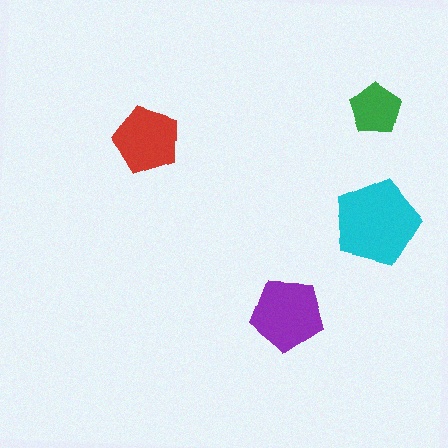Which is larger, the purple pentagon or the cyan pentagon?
The cyan one.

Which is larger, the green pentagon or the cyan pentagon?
The cyan one.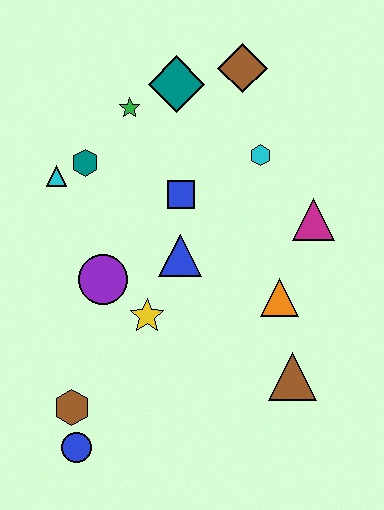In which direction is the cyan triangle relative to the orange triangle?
The cyan triangle is to the left of the orange triangle.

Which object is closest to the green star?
The teal diamond is closest to the green star.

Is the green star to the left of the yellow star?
Yes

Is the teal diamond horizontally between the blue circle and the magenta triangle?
Yes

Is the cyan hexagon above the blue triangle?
Yes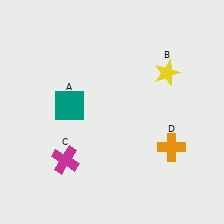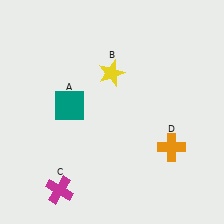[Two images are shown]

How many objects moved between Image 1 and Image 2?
2 objects moved between the two images.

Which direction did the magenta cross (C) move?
The magenta cross (C) moved down.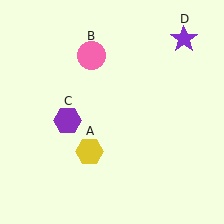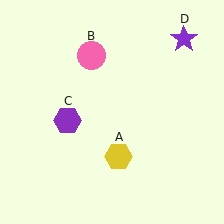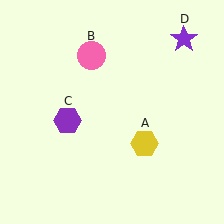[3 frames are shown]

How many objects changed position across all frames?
1 object changed position: yellow hexagon (object A).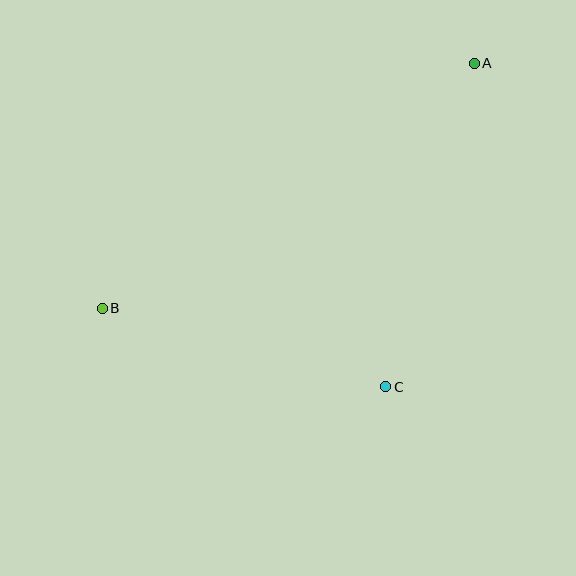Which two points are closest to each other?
Points B and C are closest to each other.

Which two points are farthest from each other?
Points A and B are farthest from each other.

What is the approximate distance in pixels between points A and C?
The distance between A and C is approximately 335 pixels.